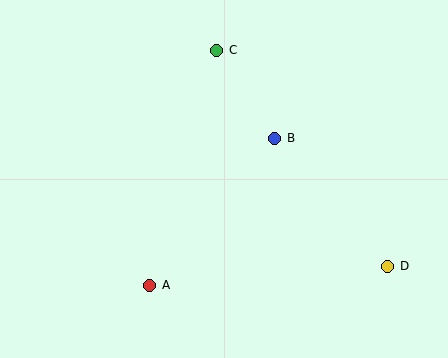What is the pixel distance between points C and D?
The distance between C and D is 275 pixels.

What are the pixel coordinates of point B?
Point B is at (275, 138).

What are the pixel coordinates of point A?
Point A is at (150, 285).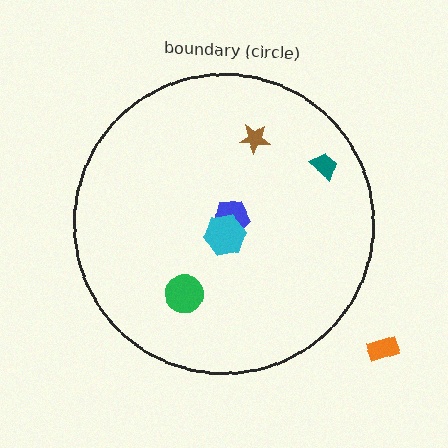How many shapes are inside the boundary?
5 inside, 1 outside.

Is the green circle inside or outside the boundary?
Inside.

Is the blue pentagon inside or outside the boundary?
Inside.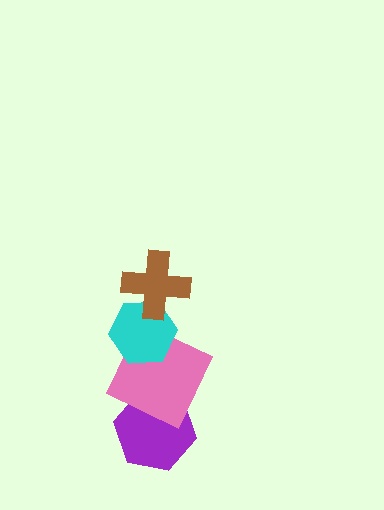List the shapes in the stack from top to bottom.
From top to bottom: the brown cross, the cyan hexagon, the pink square, the purple hexagon.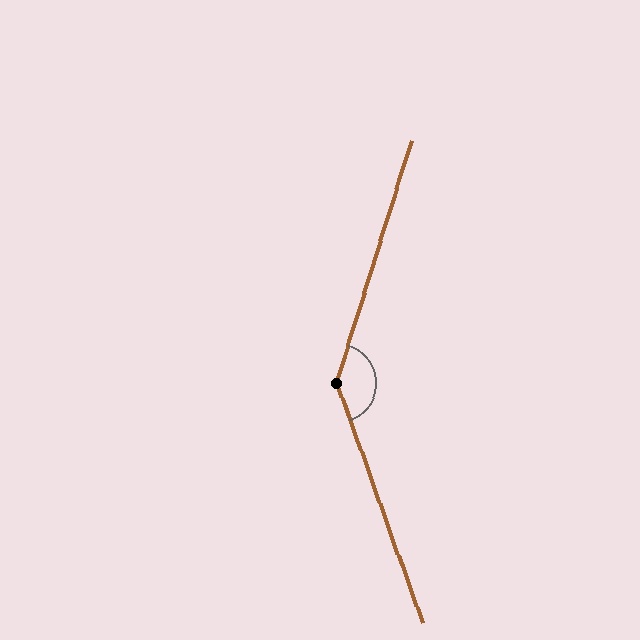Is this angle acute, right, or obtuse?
It is obtuse.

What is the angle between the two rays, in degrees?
Approximately 143 degrees.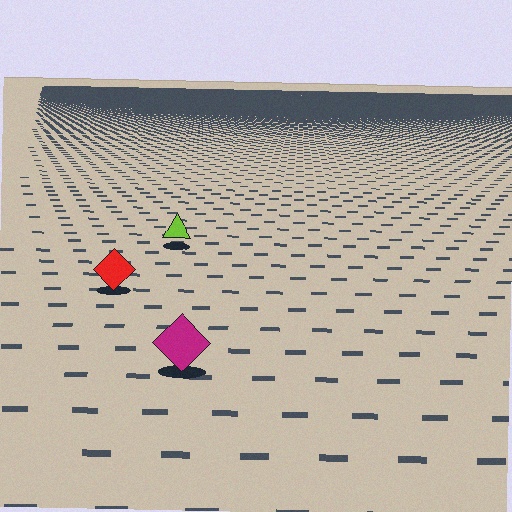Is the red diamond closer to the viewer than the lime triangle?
Yes. The red diamond is closer — you can tell from the texture gradient: the ground texture is coarser near it.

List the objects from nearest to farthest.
From nearest to farthest: the magenta diamond, the red diamond, the lime triangle.